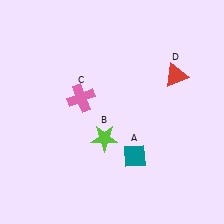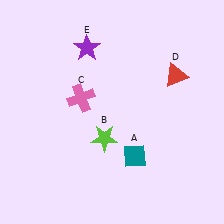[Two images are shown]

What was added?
A purple star (E) was added in Image 2.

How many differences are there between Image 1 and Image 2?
There is 1 difference between the two images.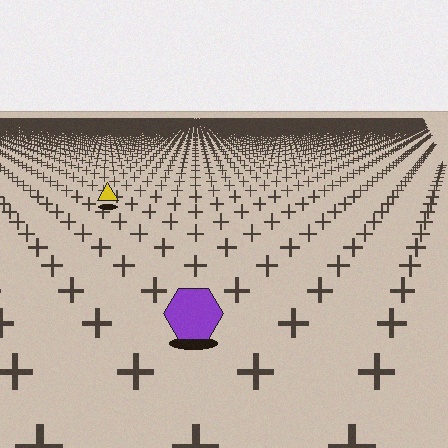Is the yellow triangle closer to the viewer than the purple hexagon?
No. The purple hexagon is closer — you can tell from the texture gradient: the ground texture is coarser near it.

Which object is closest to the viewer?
The purple hexagon is closest. The texture marks near it are larger and more spread out.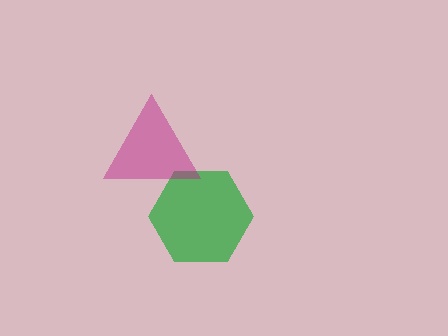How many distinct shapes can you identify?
There are 2 distinct shapes: a green hexagon, a magenta triangle.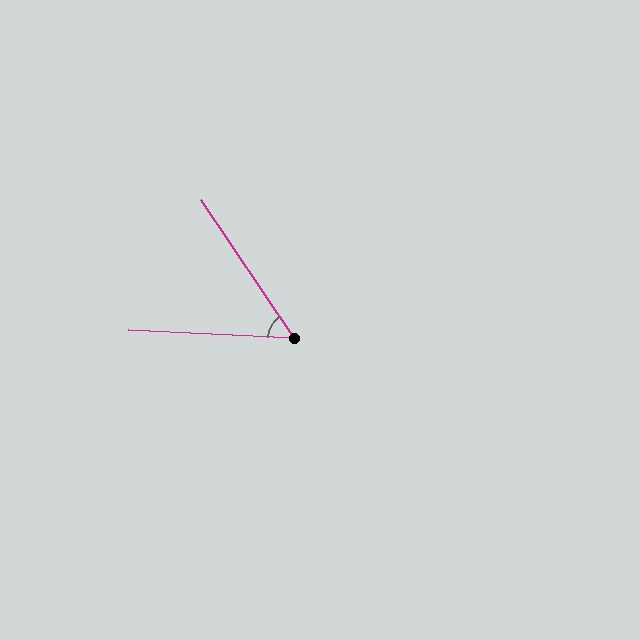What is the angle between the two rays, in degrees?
Approximately 53 degrees.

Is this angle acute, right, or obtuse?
It is acute.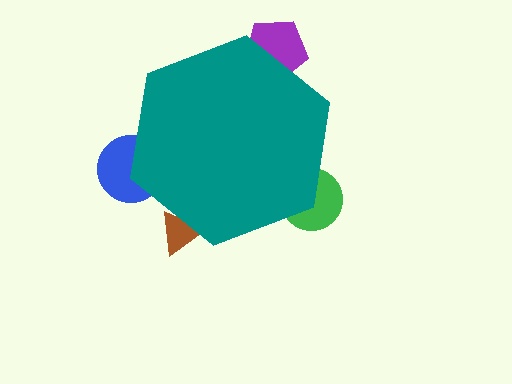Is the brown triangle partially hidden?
Yes, the brown triangle is partially hidden behind the teal hexagon.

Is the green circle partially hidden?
Yes, the green circle is partially hidden behind the teal hexagon.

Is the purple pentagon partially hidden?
Yes, the purple pentagon is partially hidden behind the teal hexagon.